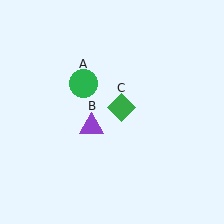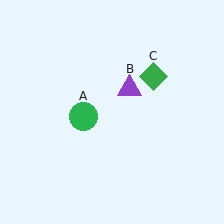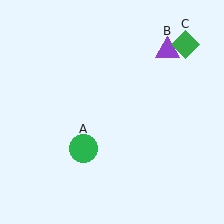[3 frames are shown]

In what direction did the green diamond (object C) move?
The green diamond (object C) moved up and to the right.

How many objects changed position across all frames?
3 objects changed position: green circle (object A), purple triangle (object B), green diamond (object C).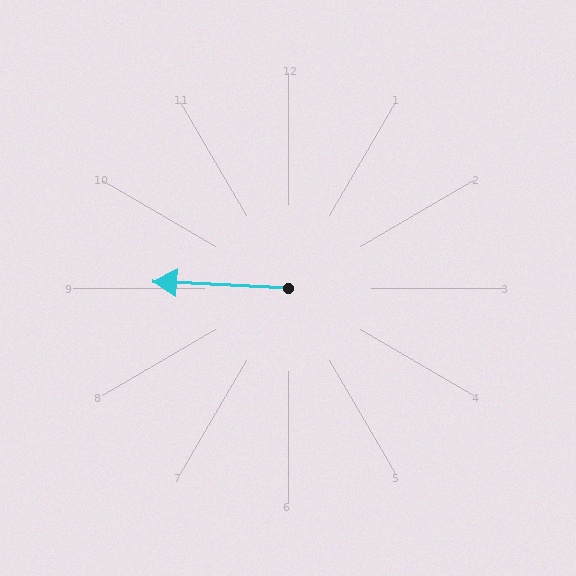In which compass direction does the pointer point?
West.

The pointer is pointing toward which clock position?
Roughly 9 o'clock.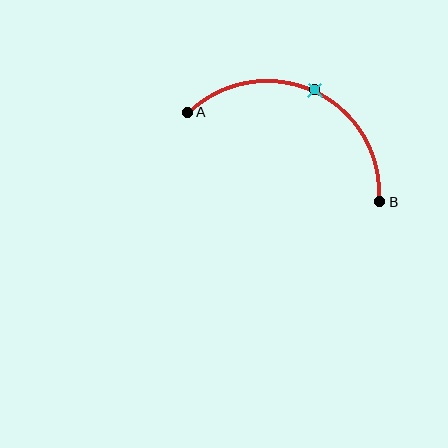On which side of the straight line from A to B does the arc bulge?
The arc bulges above the straight line connecting A and B.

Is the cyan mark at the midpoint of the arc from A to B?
Yes. The cyan mark lies on the arc at equal arc-length from both A and B — it is the arc midpoint.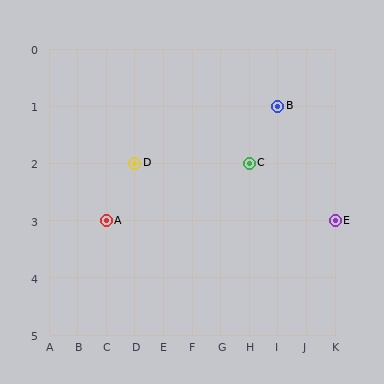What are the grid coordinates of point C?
Point C is at grid coordinates (H, 2).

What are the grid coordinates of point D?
Point D is at grid coordinates (D, 2).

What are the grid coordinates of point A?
Point A is at grid coordinates (C, 3).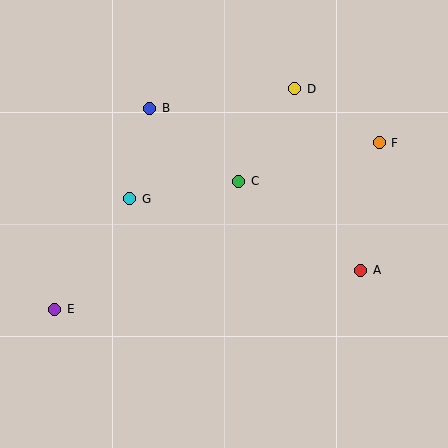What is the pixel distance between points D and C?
The distance between D and C is 108 pixels.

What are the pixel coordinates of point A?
Point A is at (361, 270).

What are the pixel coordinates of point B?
Point B is at (150, 108).